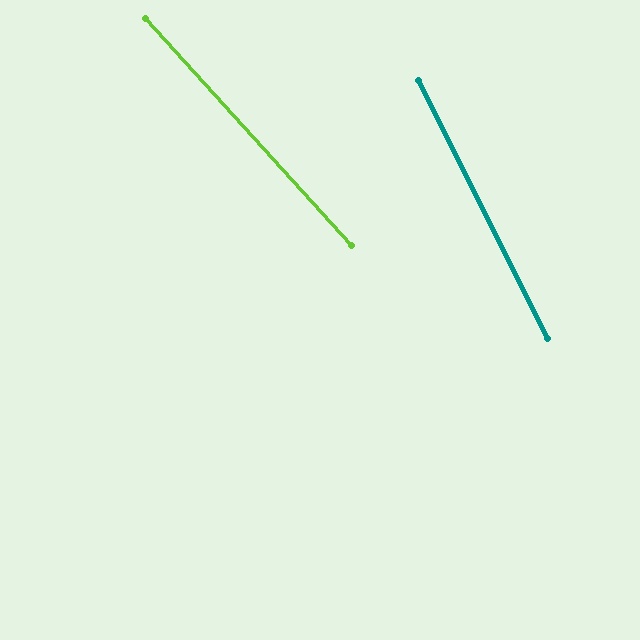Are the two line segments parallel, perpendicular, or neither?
Neither parallel nor perpendicular — they differ by about 16°.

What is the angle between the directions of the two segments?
Approximately 16 degrees.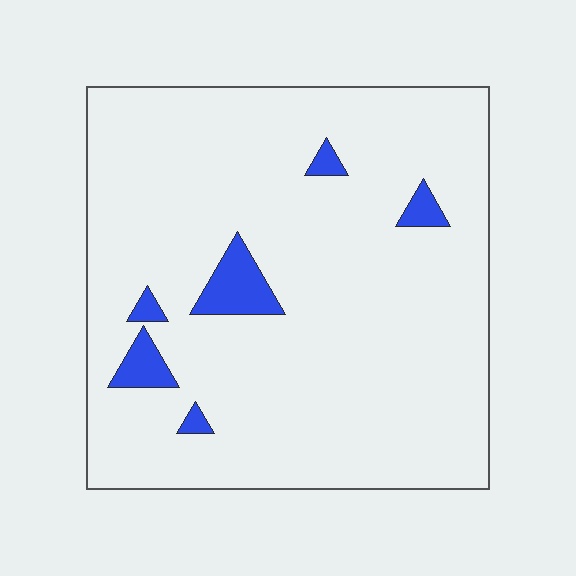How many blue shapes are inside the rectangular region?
6.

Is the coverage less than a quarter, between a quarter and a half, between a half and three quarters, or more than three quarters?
Less than a quarter.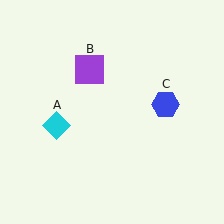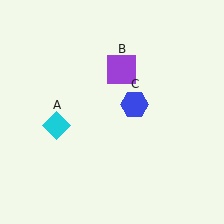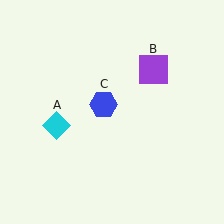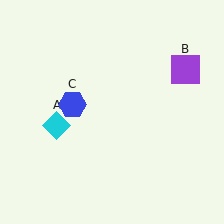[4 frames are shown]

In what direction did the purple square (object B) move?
The purple square (object B) moved right.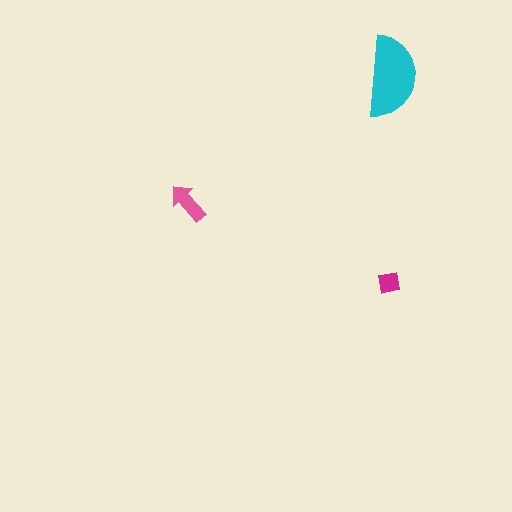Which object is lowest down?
The magenta square is bottommost.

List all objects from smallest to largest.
The magenta square, the pink arrow, the cyan semicircle.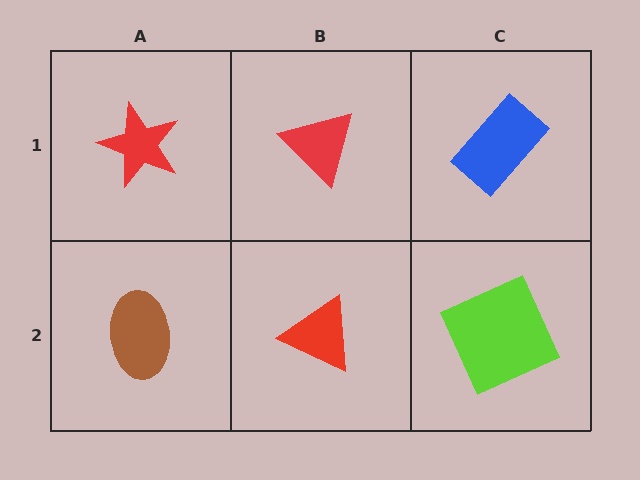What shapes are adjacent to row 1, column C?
A lime square (row 2, column C), a red triangle (row 1, column B).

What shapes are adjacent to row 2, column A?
A red star (row 1, column A), a red triangle (row 2, column B).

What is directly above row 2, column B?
A red triangle.